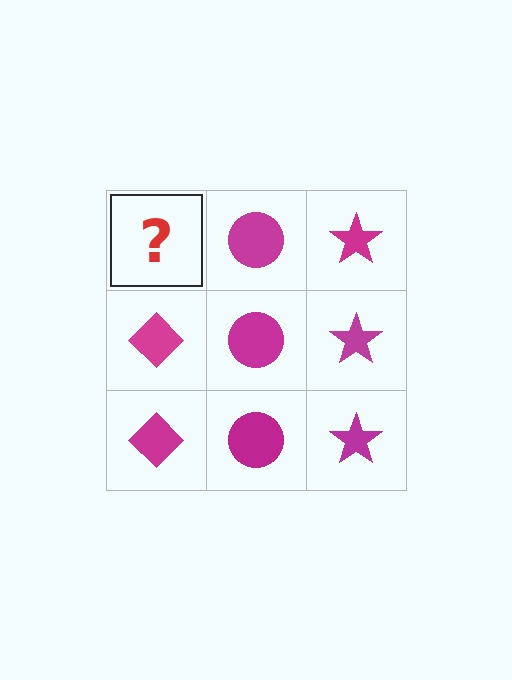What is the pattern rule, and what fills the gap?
The rule is that each column has a consistent shape. The gap should be filled with a magenta diamond.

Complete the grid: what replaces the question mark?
The question mark should be replaced with a magenta diamond.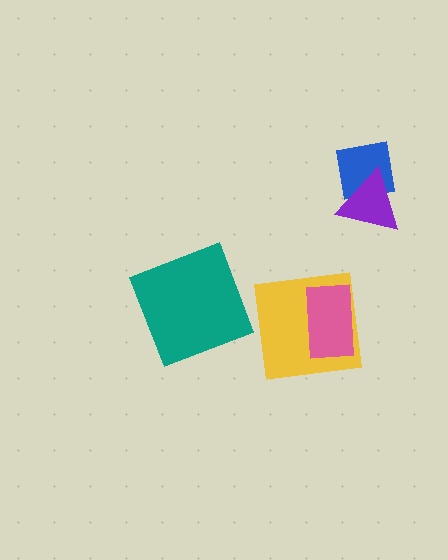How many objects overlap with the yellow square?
1 object overlaps with the yellow square.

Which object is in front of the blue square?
The purple triangle is in front of the blue square.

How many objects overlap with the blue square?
1 object overlaps with the blue square.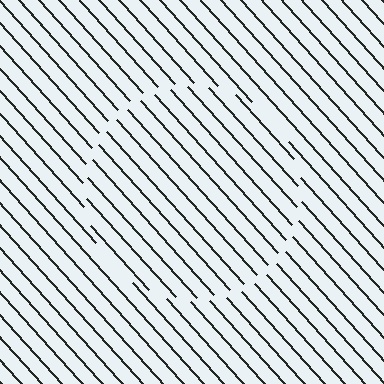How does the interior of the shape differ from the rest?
The interior of the shape contains the same grating, shifted by half a period — the contour is defined by the phase discontinuity where line-ends from the inner and outer gratings abut.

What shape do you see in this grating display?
An illusory circle. The interior of the shape contains the same grating, shifted by half a period — the contour is defined by the phase discontinuity where line-ends from the inner and outer gratings abut.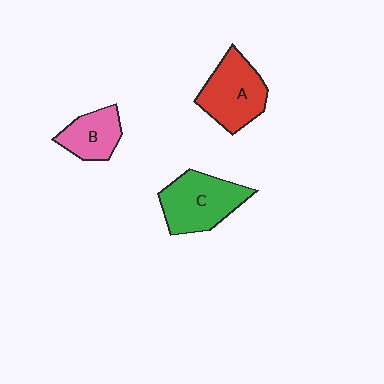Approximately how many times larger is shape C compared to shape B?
Approximately 1.5 times.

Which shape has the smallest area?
Shape B (pink).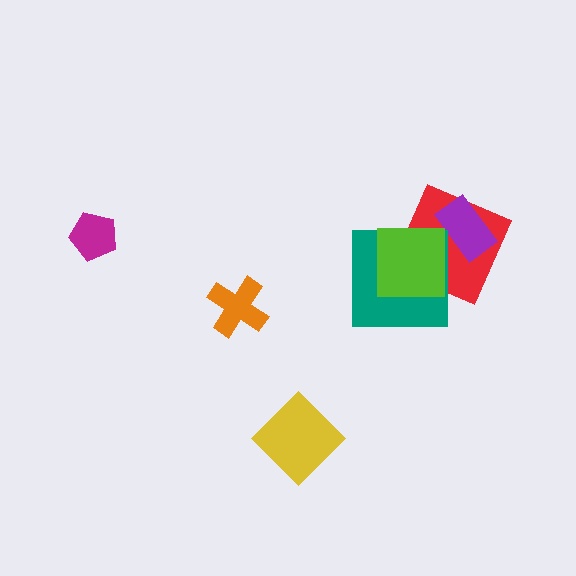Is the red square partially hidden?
Yes, it is partially covered by another shape.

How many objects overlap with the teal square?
2 objects overlap with the teal square.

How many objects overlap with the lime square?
2 objects overlap with the lime square.